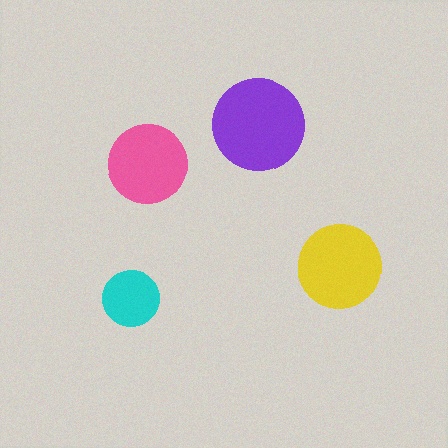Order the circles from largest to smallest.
the purple one, the yellow one, the pink one, the cyan one.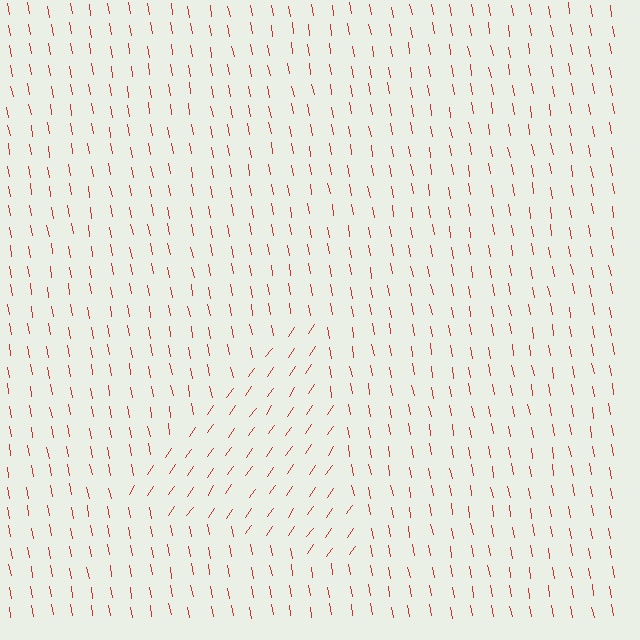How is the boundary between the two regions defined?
The boundary is defined purely by a change in line orientation (approximately 45 degrees difference). All lines are the same color and thickness.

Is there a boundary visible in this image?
Yes, there is a texture boundary formed by a change in line orientation.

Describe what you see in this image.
The image is filled with small red line segments. A triangle region in the image has lines oriented differently from the surrounding lines, creating a visible texture boundary.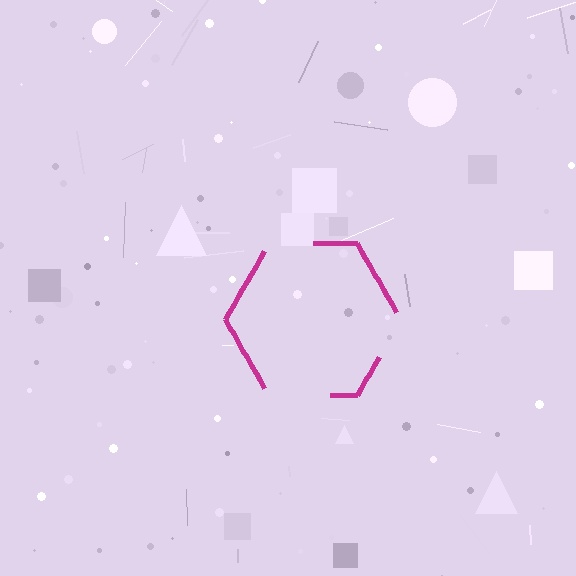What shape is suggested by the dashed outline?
The dashed outline suggests a hexagon.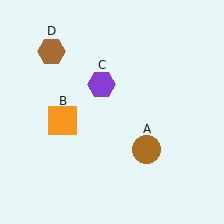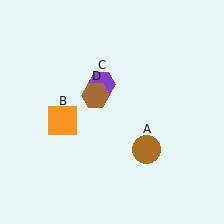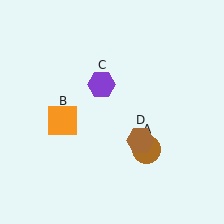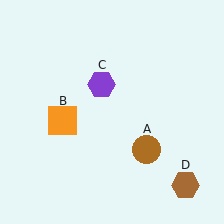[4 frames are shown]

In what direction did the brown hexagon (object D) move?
The brown hexagon (object D) moved down and to the right.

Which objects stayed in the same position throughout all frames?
Brown circle (object A) and orange square (object B) and purple hexagon (object C) remained stationary.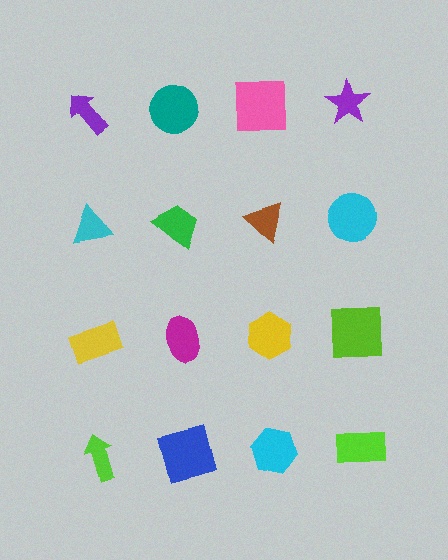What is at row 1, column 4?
A purple star.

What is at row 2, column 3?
A brown triangle.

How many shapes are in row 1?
4 shapes.